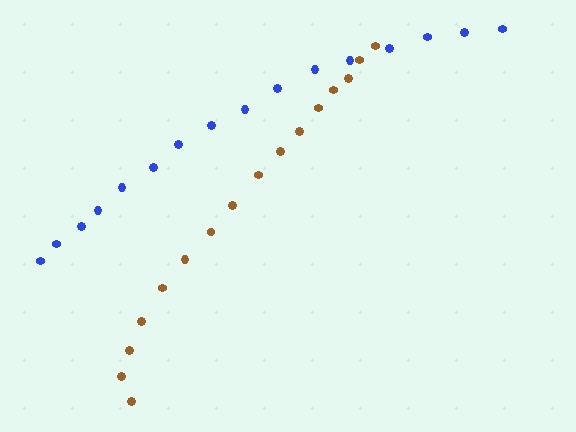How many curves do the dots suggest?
There are 2 distinct paths.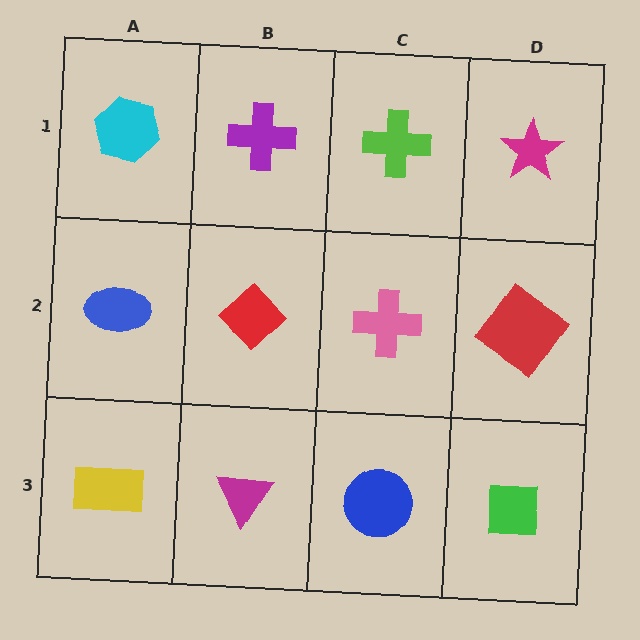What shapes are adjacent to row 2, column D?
A magenta star (row 1, column D), a green square (row 3, column D), a pink cross (row 2, column C).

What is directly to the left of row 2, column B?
A blue ellipse.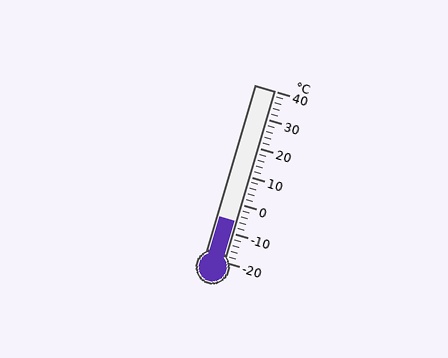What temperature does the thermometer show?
The thermometer shows approximately -6°C.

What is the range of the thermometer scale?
The thermometer scale ranges from -20°C to 40°C.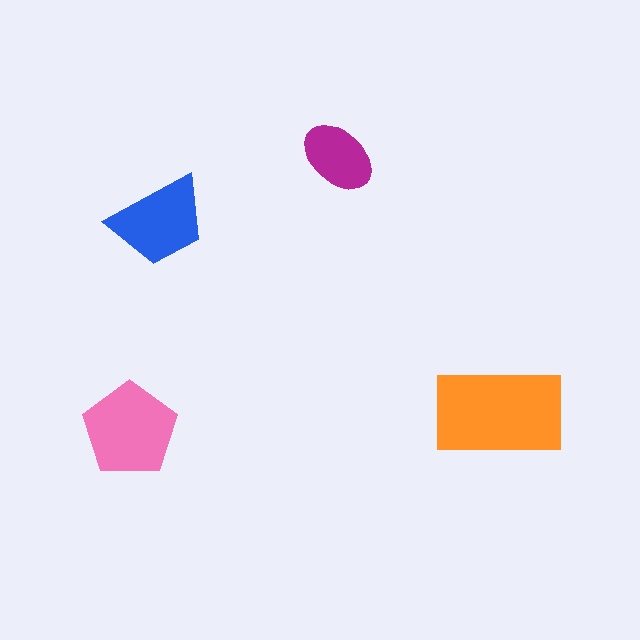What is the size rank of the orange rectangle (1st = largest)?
1st.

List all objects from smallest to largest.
The magenta ellipse, the blue trapezoid, the pink pentagon, the orange rectangle.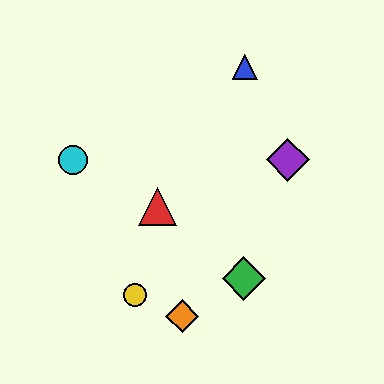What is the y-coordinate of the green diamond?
The green diamond is at y≈278.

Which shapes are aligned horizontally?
The purple diamond, the cyan circle are aligned horizontally.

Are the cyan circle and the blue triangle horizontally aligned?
No, the cyan circle is at y≈160 and the blue triangle is at y≈67.